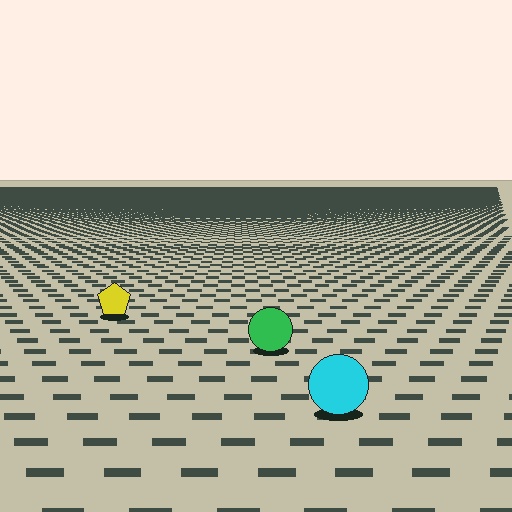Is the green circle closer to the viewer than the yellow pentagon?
Yes. The green circle is closer — you can tell from the texture gradient: the ground texture is coarser near it.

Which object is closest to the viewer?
The cyan circle is closest. The texture marks near it are larger and more spread out.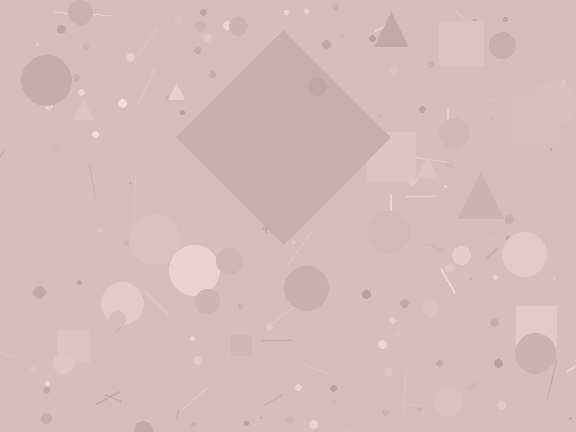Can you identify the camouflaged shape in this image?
The camouflaged shape is a diamond.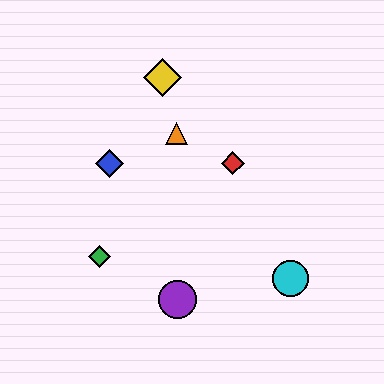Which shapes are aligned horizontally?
The red diamond, the blue diamond are aligned horizontally.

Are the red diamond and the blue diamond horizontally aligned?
Yes, both are at y≈163.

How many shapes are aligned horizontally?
2 shapes (the red diamond, the blue diamond) are aligned horizontally.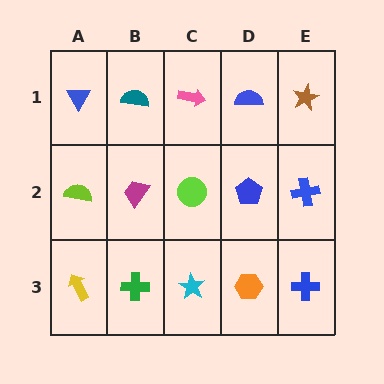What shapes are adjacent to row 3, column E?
A blue cross (row 2, column E), an orange hexagon (row 3, column D).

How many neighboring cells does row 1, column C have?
3.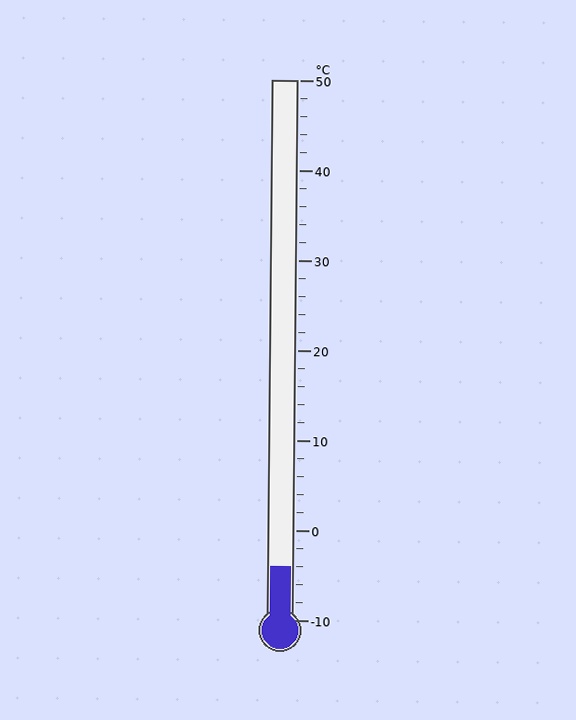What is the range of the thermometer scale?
The thermometer scale ranges from -10°C to 50°C.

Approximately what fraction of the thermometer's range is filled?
The thermometer is filled to approximately 10% of its range.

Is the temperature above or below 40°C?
The temperature is below 40°C.